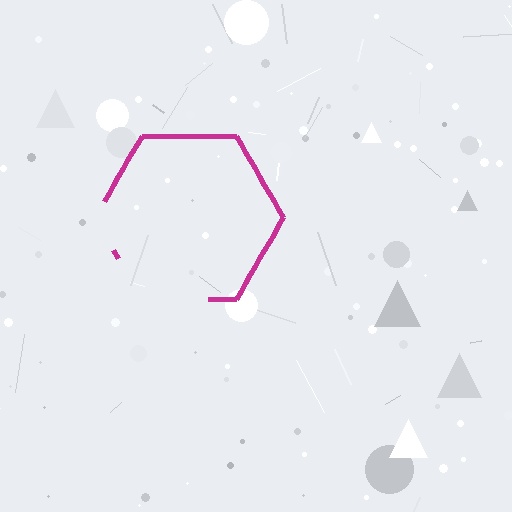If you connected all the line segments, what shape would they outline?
They would outline a hexagon.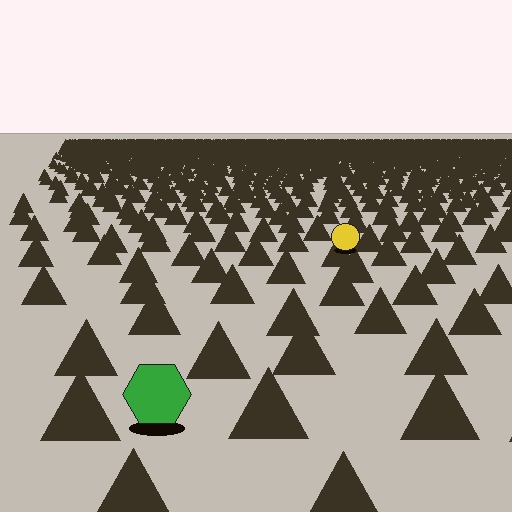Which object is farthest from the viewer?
The yellow circle is farthest from the viewer. It appears smaller and the ground texture around it is denser.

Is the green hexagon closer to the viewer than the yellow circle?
Yes. The green hexagon is closer — you can tell from the texture gradient: the ground texture is coarser near it.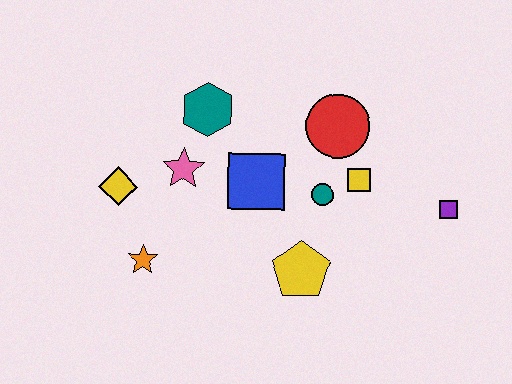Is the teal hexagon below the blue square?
No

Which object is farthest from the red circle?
The orange star is farthest from the red circle.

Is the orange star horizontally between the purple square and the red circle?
No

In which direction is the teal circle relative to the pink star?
The teal circle is to the right of the pink star.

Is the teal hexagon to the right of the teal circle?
No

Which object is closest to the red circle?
The yellow square is closest to the red circle.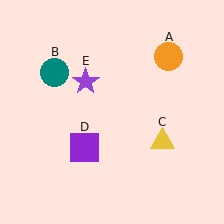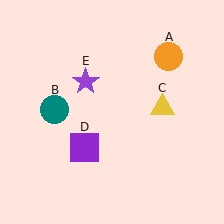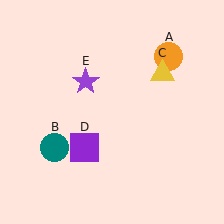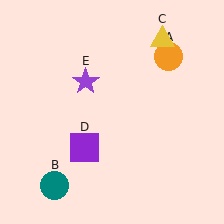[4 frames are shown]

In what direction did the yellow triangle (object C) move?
The yellow triangle (object C) moved up.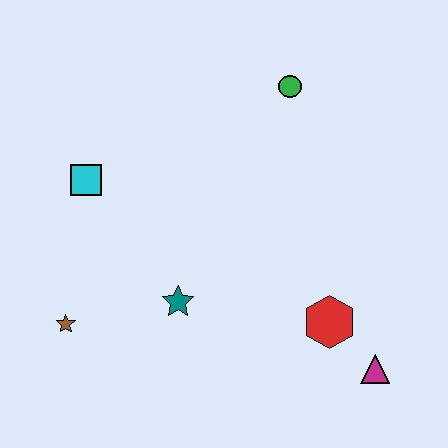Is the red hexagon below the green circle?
Yes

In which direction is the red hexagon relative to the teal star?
The red hexagon is to the right of the teal star.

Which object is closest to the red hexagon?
The magenta triangle is closest to the red hexagon.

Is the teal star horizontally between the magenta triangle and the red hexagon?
No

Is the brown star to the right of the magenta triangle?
No